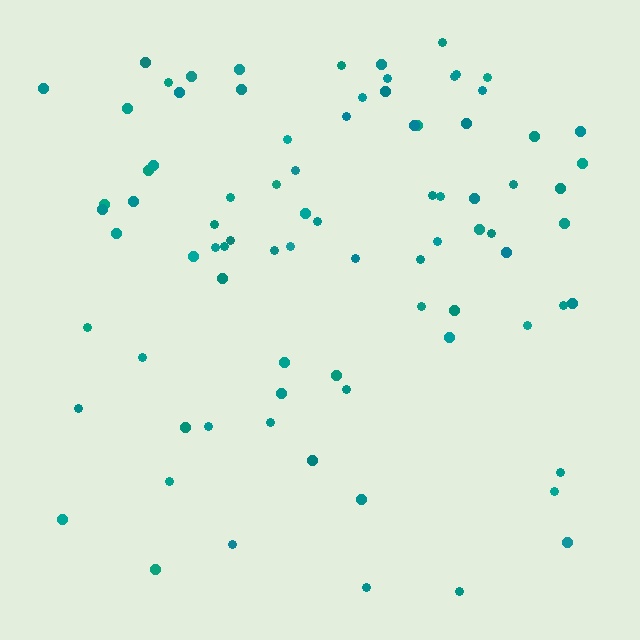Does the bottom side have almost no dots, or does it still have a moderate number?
Still a moderate number, just noticeably fewer than the top.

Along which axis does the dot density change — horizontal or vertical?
Vertical.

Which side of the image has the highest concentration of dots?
The top.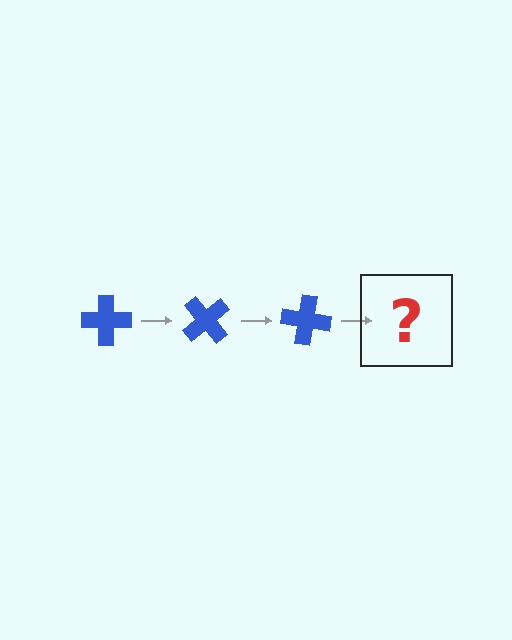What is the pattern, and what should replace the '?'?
The pattern is that the cross rotates 50 degrees each step. The '?' should be a blue cross rotated 150 degrees.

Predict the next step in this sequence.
The next step is a blue cross rotated 150 degrees.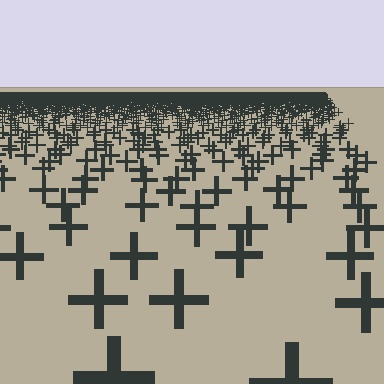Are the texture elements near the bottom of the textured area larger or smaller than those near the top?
Larger. Near the bottom, elements are closer to the viewer and appear at a bigger on-screen size.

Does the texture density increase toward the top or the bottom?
Density increases toward the top.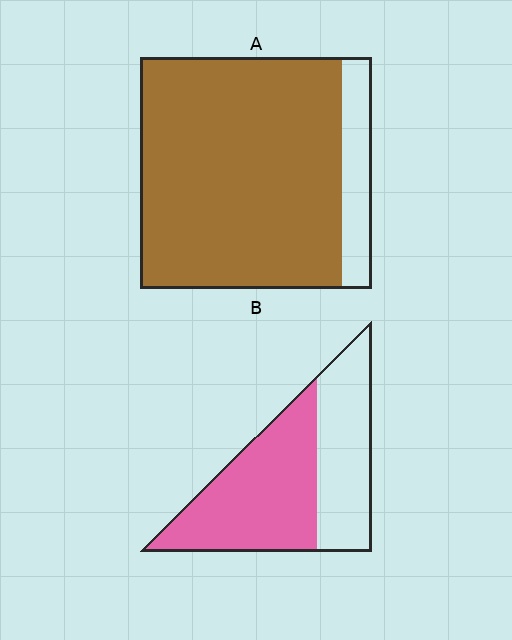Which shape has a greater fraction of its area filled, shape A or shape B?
Shape A.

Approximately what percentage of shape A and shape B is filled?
A is approximately 85% and B is approximately 60%.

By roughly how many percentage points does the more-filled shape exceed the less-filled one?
By roughly 30 percentage points (A over B).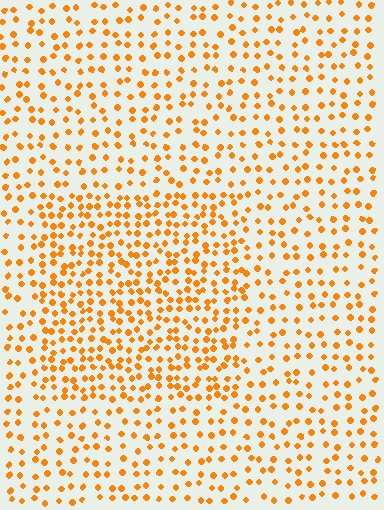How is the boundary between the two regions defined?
The boundary is defined by a change in element density (approximately 1.7x ratio). All elements are the same color, size, and shape.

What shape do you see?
I see a rectangle.